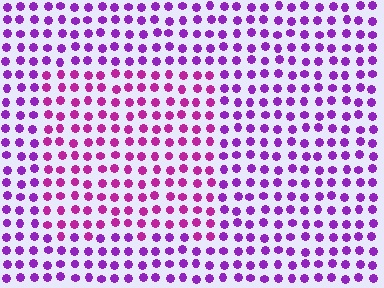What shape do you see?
I see a rectangle.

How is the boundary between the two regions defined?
The boundary is defined purely by a slight shift in hue (about 29 degrees). Spacing, size, and orientation are identical on both sides.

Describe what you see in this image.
The image is filled with small purple elements in a uniform arrangement. A rectangle-shaped region is visible where the elements are tinted to a slightly different hue, forming a subtle color boundary.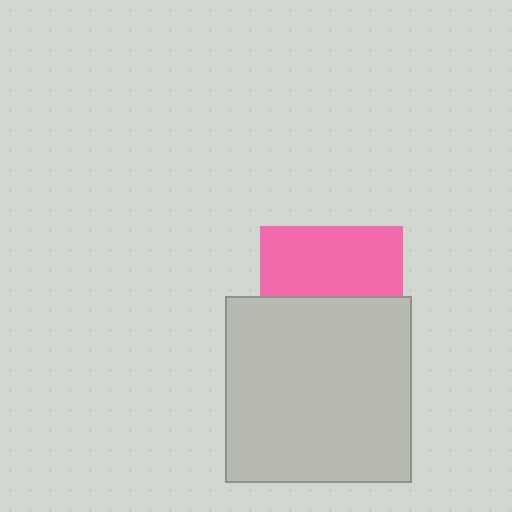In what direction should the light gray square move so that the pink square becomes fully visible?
The light gray square should move down. That is the shortest direction to clear the overlap and leave the pink square fully visible.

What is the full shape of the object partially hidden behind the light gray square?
The partially hidden object is a pink square.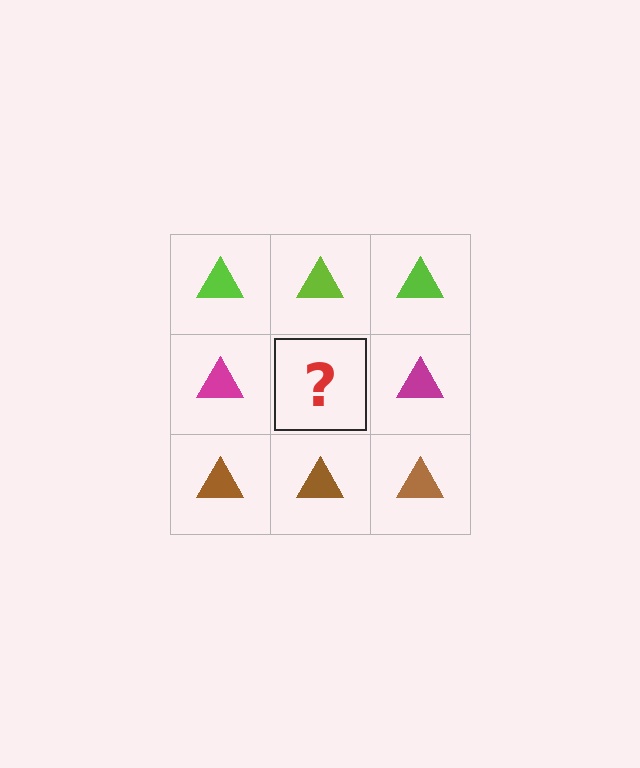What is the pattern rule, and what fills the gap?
The rule is that each row has a consistent color. The gap should be filled with a magenta triangle.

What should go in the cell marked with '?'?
The missing cell should contain a magenta triangle.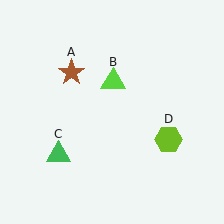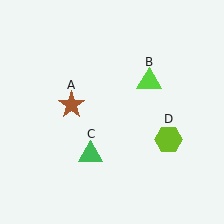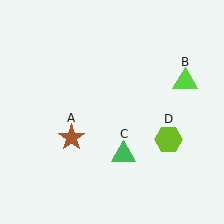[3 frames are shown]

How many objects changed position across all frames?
3 objects changed position: brown star (object A), lime triangle (object B), green triangle (object C).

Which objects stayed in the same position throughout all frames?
Lime hexagon (object D) remained stationary.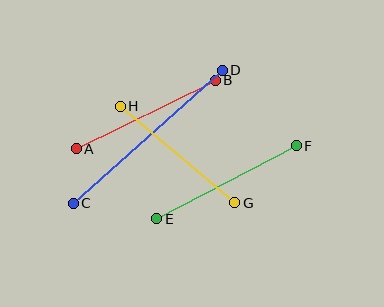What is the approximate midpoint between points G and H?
The midpoint is at approximately (178, 155) pixels.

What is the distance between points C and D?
The distance is approximately 200 pixels.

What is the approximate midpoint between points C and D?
The midpoint is at approximately (148, 137) pixels.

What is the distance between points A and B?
The distance is approximately 155 pixels.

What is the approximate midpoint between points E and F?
The midpoint is at approximately (226, 182) pixels.